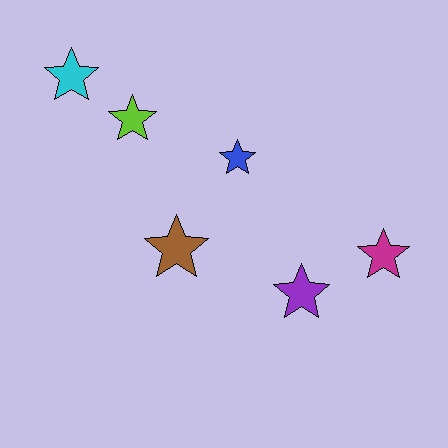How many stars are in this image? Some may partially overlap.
There are 6 stars.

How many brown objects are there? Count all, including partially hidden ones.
There is 1 brown object.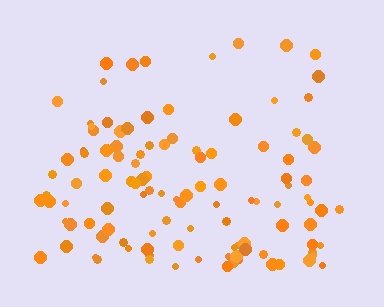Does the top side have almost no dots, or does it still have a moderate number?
Still a moderate number, just noticeably fewer than the bottom.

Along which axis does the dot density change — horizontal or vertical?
Vertical.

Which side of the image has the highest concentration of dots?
The bottom.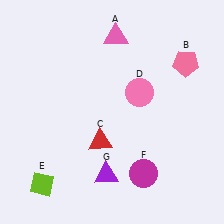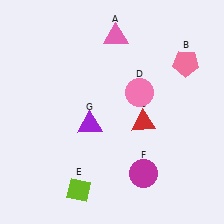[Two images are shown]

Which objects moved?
The objects that moved are: the red triangle (C), the lime diamond (E), the purple triangle (G).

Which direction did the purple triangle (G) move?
The purple triangle (G) moved up.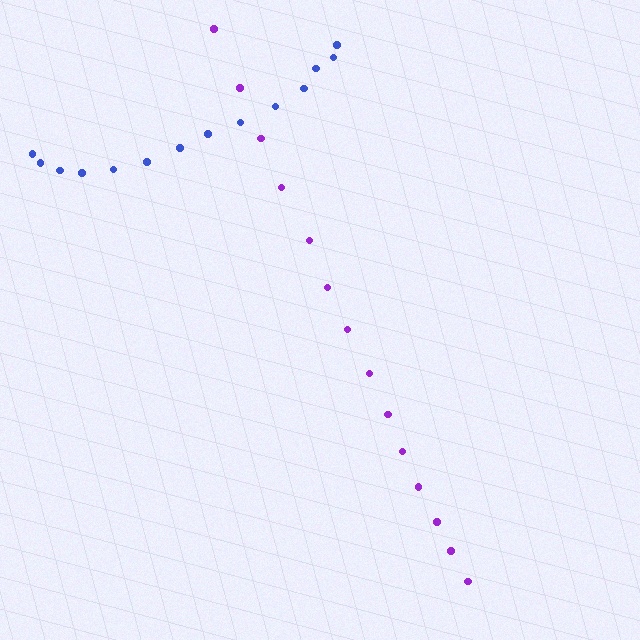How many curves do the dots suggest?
There are 2 distinct paths.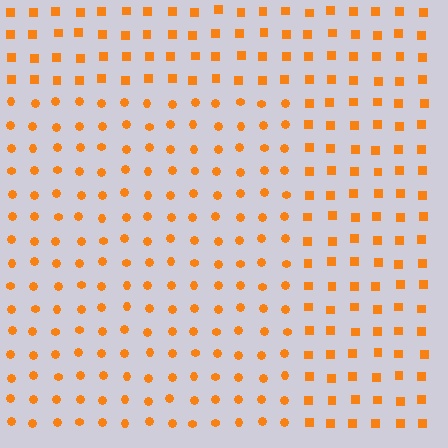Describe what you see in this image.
The image is filled with small orange elements arranged in a uniform grid. A rectangle-shaped region contains circles, while the surrounding area contains squares. The boundary is defined purely by the change in element shape.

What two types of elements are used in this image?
The image uses circles inside the rectangle region and squares outside it.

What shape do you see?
I see a rectangle.